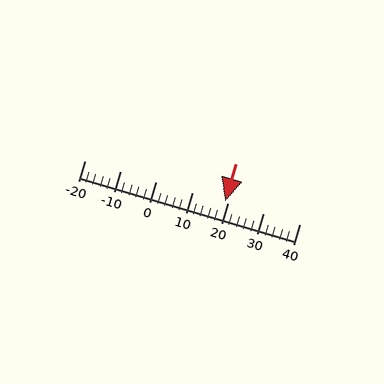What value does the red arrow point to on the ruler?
The red arrow points to approximately 19.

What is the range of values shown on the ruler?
The ruler shows values from -20 to 40.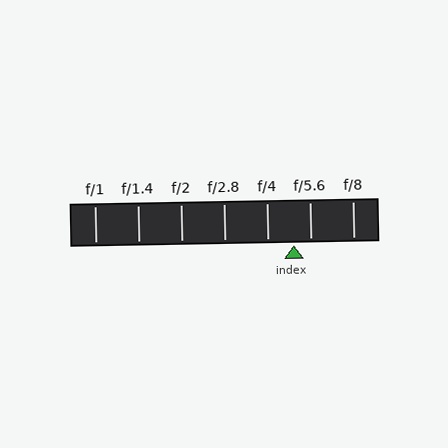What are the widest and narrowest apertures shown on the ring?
The widest aperture shown is f/1 and the narrowest is f/8.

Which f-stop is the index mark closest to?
The index mark is closest to f/5.6.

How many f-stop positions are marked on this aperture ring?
There are 7 f-stop positions marked.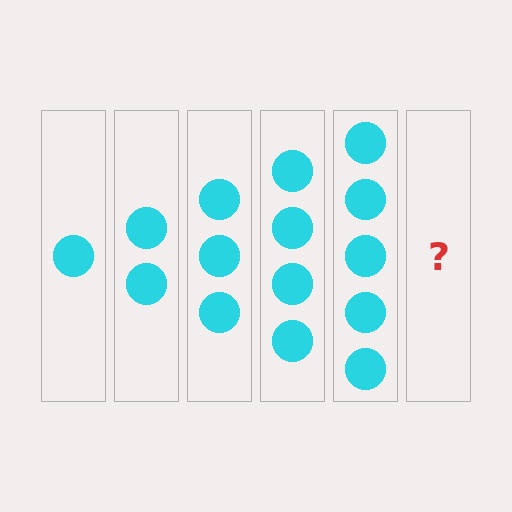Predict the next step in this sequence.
The next step is 6 circles.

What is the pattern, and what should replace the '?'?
The pattern is that each step adds one more circle. The '?' should be 6 circles.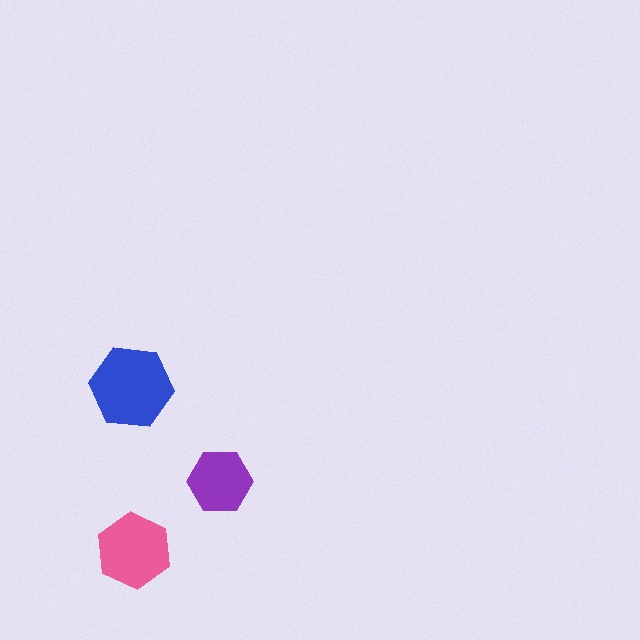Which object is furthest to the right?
The purple hexagon is rightmost.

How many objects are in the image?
There are 3 objects in the image.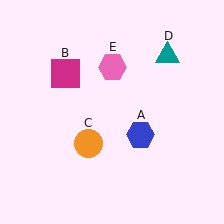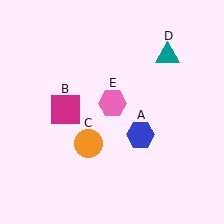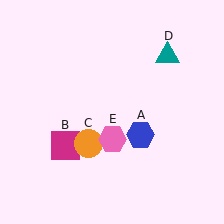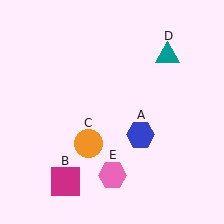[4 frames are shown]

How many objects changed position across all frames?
2 objects changed position: magenta square (object B), pink hexagon (object E).